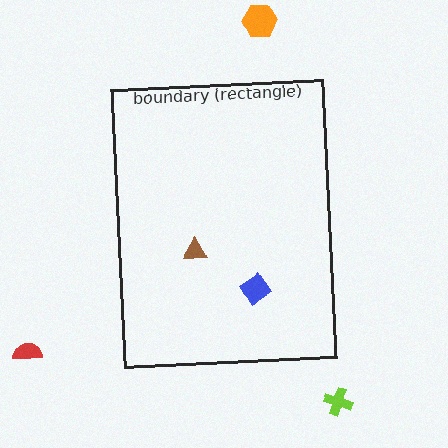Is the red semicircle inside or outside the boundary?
Outside.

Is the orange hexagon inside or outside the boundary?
Outside.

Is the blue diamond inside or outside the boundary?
Inside.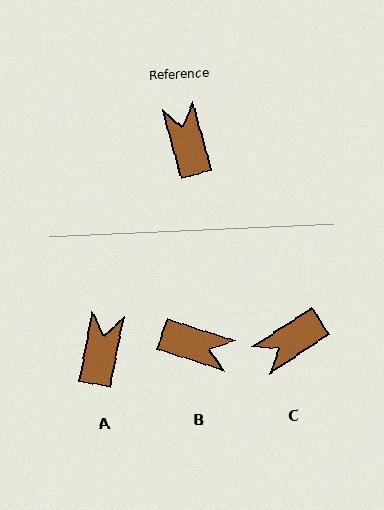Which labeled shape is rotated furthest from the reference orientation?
B, about 124 degrees away.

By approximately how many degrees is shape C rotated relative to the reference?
Approximately 108 degrees counter-clockwise.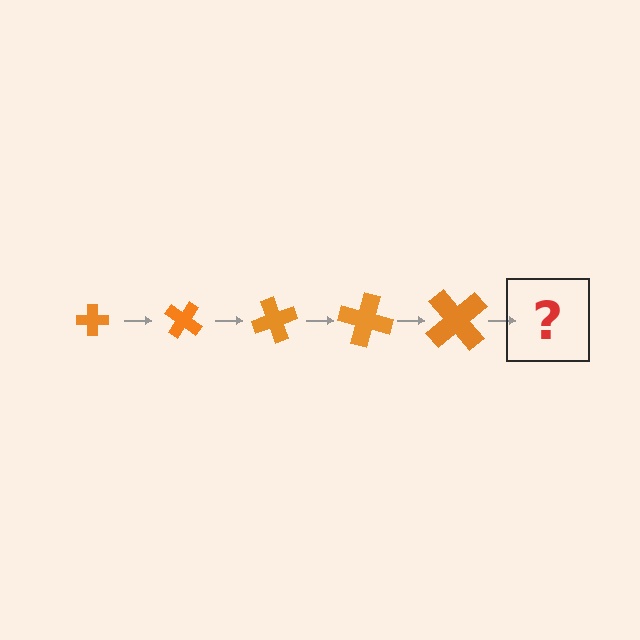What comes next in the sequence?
The next element should be a cross, larger than the previous one and rotated 175 degrees from the start.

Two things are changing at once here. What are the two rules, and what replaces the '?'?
The two rules are that the cross grows larger each step and it rotates 35 degrees each step. The '?' should be a cross, larger than the previous one and rotated 175 degrees from the start.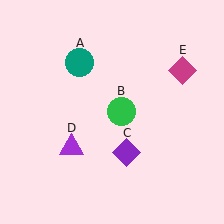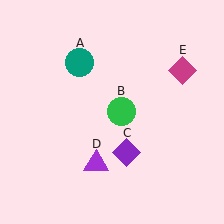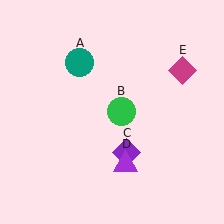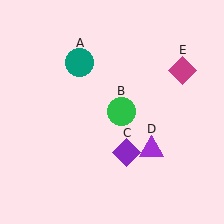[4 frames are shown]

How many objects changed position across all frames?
1 object changed position: purple triangle (object D).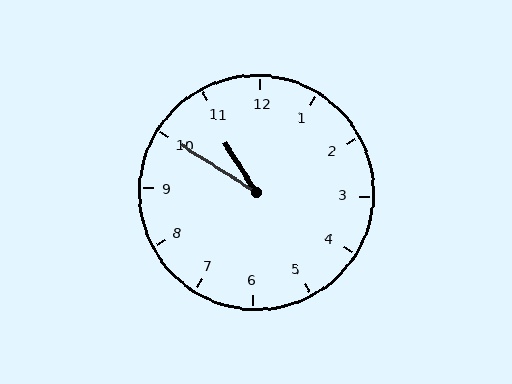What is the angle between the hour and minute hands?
Approximately 25 degrees.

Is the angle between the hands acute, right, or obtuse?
It is acute.